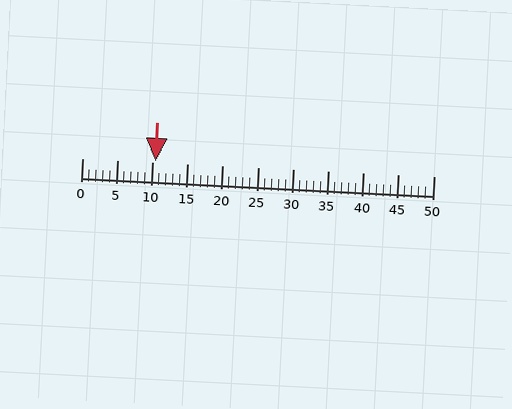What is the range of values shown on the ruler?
The ruler shows values from 0 to 50.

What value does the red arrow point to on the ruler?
The red arrow points to approximately 10.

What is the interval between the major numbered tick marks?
The major tick marks are spaced 5 units apart.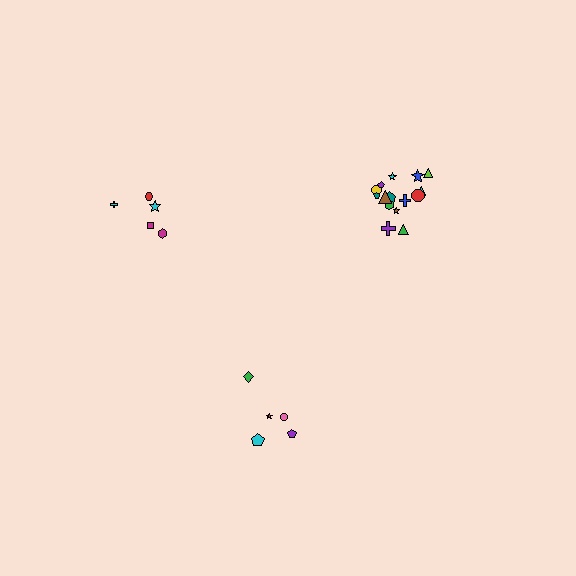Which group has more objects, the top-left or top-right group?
The top-right group.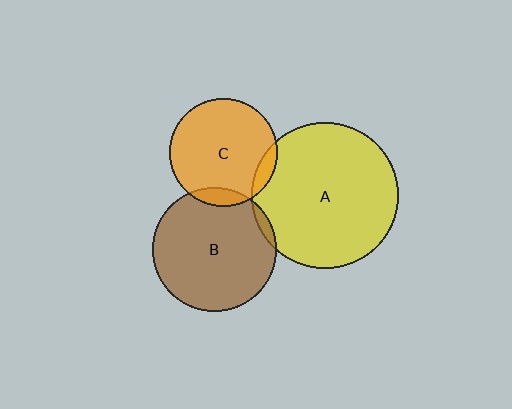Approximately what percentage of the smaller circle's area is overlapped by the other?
Approximately 10%.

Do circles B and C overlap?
Yes.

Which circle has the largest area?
Circle A (yellow).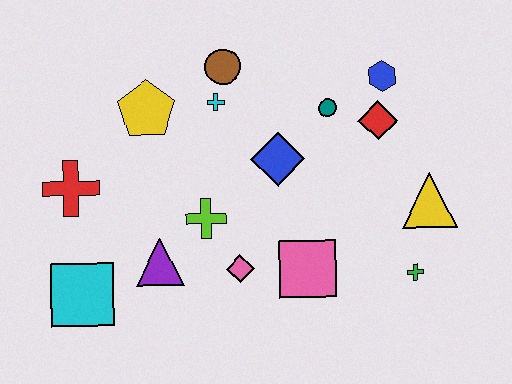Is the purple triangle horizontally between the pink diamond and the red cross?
Yes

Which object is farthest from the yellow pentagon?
The green cross is farthest from the yellow pentagon.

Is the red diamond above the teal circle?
No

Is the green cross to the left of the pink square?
No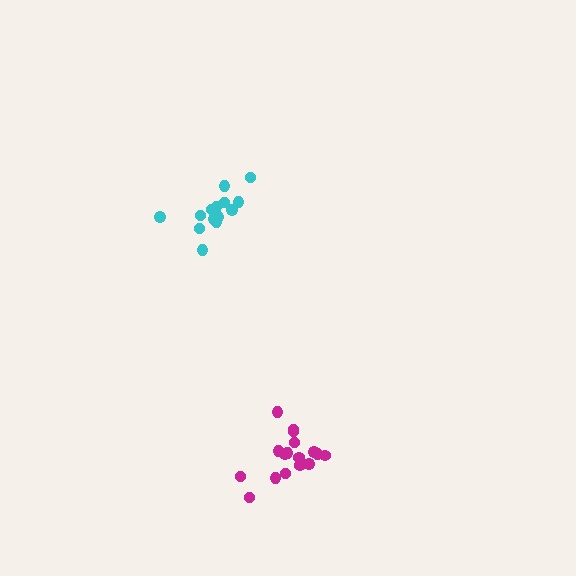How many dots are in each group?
Group 1: 17 dots, Group 2: 14 dots (31 total).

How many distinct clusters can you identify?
There are 2 distinct clusters.